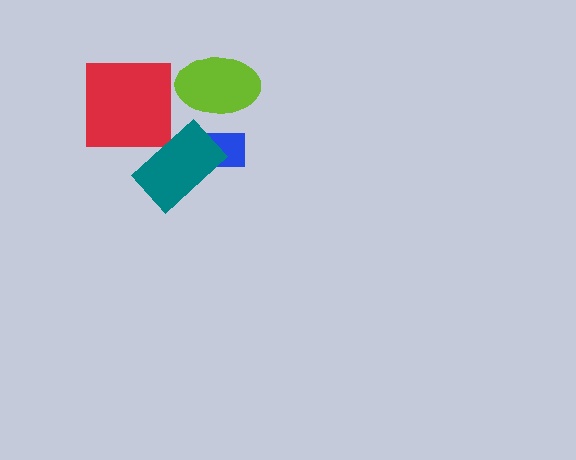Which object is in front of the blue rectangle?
The teal rectangle is in front of the blue rectangle.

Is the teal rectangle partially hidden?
No, no other shape covers it.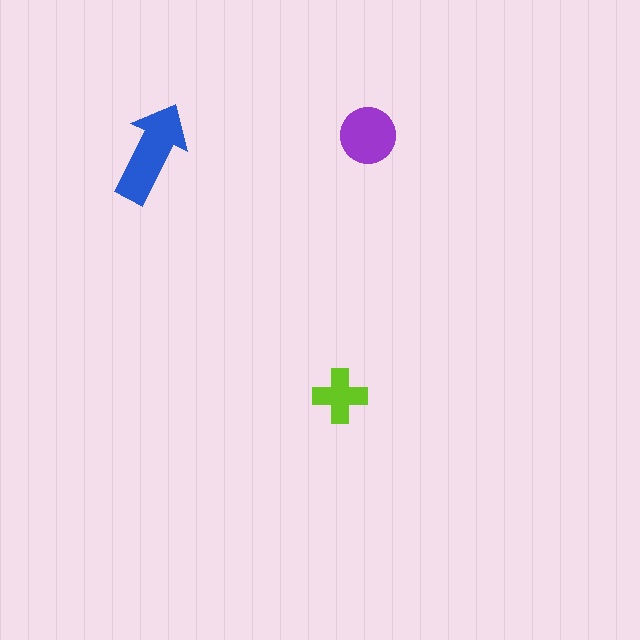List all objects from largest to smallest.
The blue arrow, the purple circle, the lime cross.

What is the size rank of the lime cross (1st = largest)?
3rd.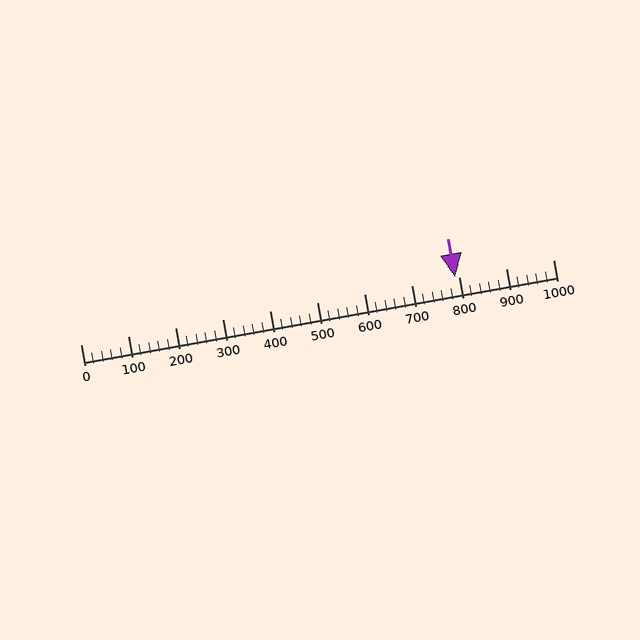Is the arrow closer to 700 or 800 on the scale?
The arrow is closer to 800.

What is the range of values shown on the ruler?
The ruler shows values from 0 to 1000.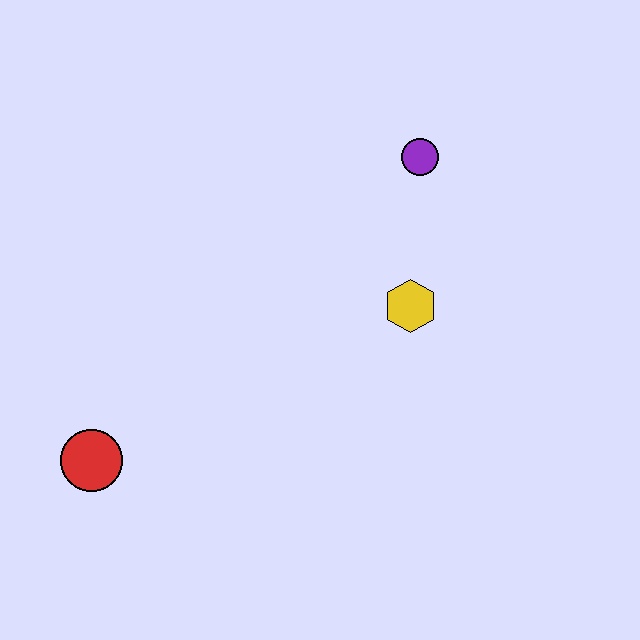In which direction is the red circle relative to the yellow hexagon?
The red circle is to the left of the yellow hexagon.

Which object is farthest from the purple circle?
The red circle is farthest from the purple circle.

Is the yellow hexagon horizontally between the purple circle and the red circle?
Yes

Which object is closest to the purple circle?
The yellow hexagon is closest to the purple circle.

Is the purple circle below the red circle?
No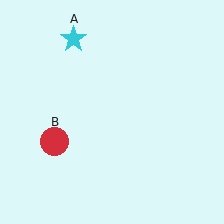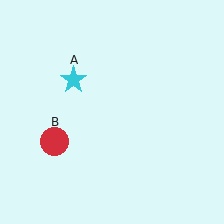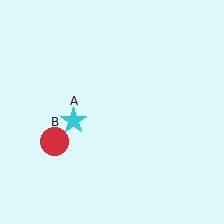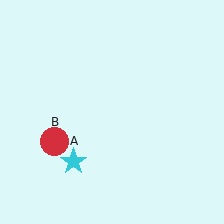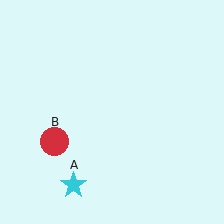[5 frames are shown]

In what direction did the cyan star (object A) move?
The cyan star (object A) moved down.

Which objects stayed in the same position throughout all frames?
Red circle (object B) remained stationary.